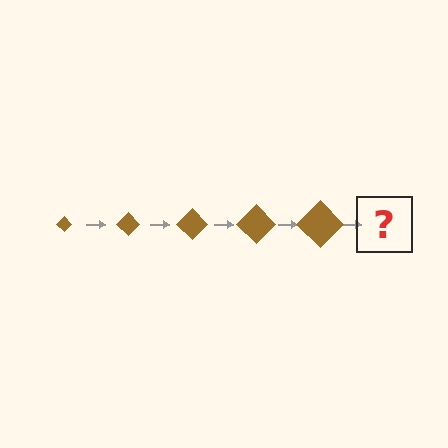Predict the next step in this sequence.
The next step is a brown diamond, larger than the previous one.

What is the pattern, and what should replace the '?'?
The pattern is that the diamond gets progressively larger each step. The '?' should be a brown diamond, larger than the previous one.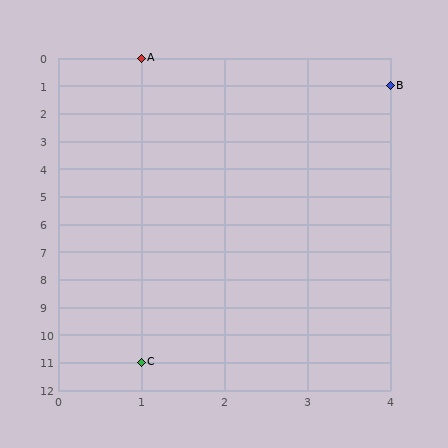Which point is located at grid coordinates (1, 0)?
Point A is at (1, 0).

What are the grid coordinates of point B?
Point B is at grid coordinates (4, 1).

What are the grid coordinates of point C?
Point C is at grid coordinates (1, 11).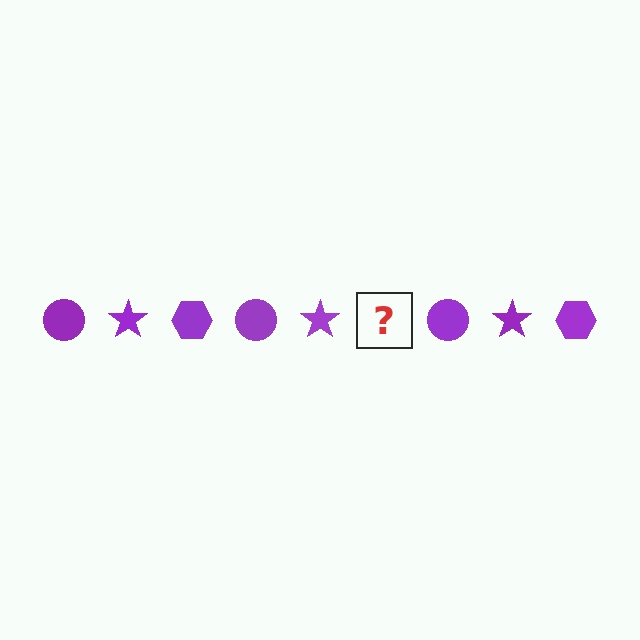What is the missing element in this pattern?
The missing element is a purple hexagon.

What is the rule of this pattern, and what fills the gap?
The rule is that the pattern cycles through circle, star, hexagon shapes in purple. The gap should be filled with a purple hexagon.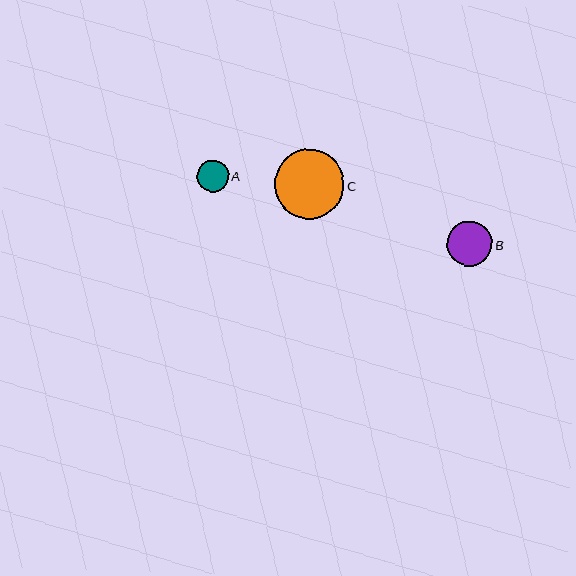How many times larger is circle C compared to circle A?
Circle C is approximately 2.2 times the size of circle A.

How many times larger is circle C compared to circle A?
Circle C is approximately 2.2 times the size of circle A.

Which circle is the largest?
Circle C is the largest with a size of approximately 70 pixels.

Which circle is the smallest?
Circle A is the smallest with a size of approximately 32 pixels.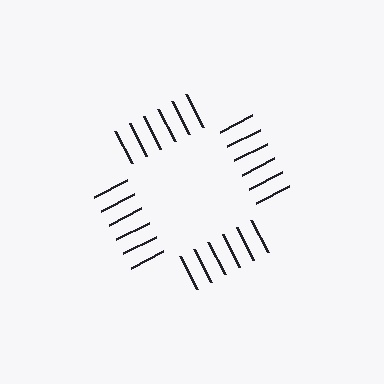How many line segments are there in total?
24 — 6 along each of the 4 edges.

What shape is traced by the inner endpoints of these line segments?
An illusory square — the line segments terminate on its edges but no continuous stroke is drawn.